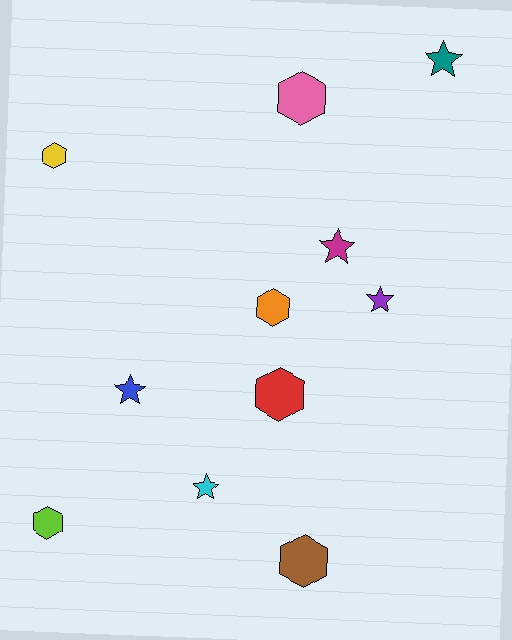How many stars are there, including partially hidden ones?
There are 5 stars.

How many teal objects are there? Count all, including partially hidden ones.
There is 1 teal object.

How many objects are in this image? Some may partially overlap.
There are 11 objects.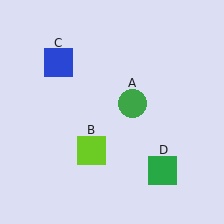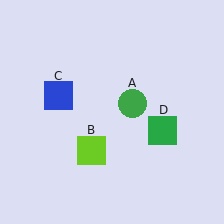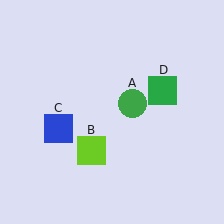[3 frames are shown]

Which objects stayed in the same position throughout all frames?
Green circle (object A) and lime square (object B) remained stationary.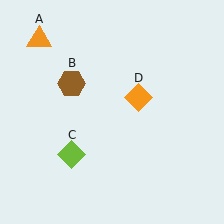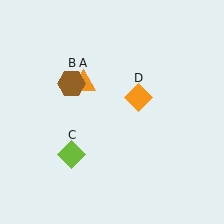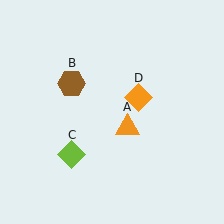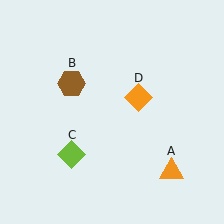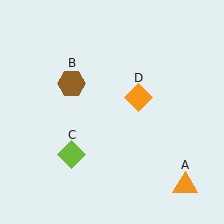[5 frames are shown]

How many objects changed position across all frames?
1 object changed position: orange triangle (object A).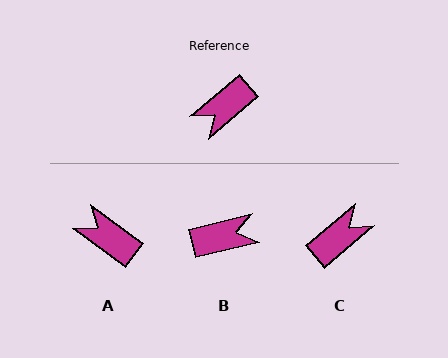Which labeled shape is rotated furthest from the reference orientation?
C, about 180 degrees away.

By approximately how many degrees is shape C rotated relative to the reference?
Approximately 180 degrees counter-clockwise.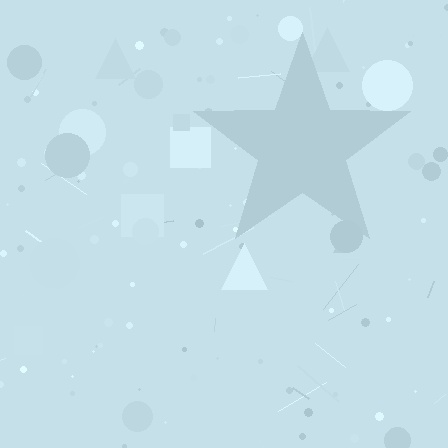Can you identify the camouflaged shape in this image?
The camouflaged shape is a star.